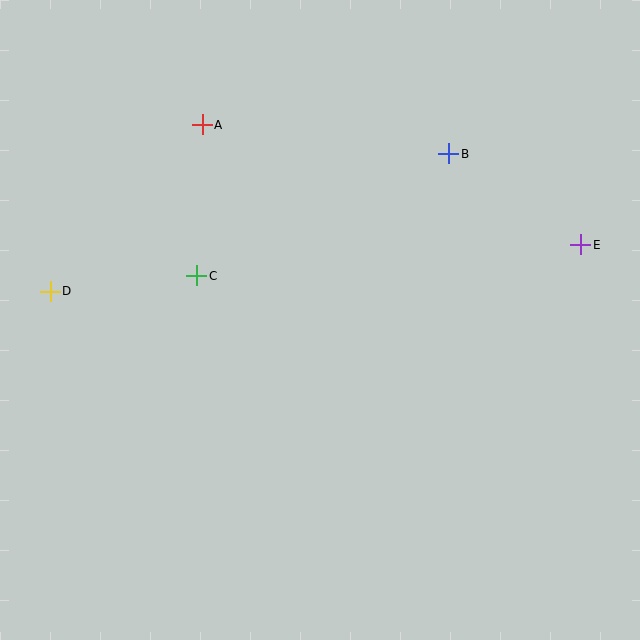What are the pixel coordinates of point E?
Point E is at (581, 245).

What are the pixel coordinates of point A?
Point A is at (202, 125).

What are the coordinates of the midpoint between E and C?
The midpoint between E and C is at (389, 260).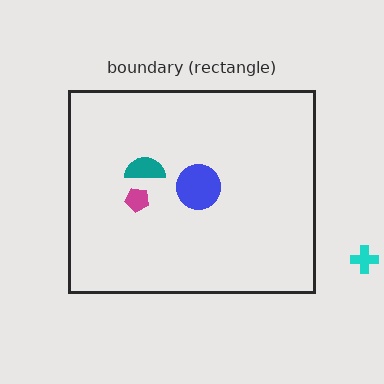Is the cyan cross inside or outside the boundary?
Outside.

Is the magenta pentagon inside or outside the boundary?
Inside.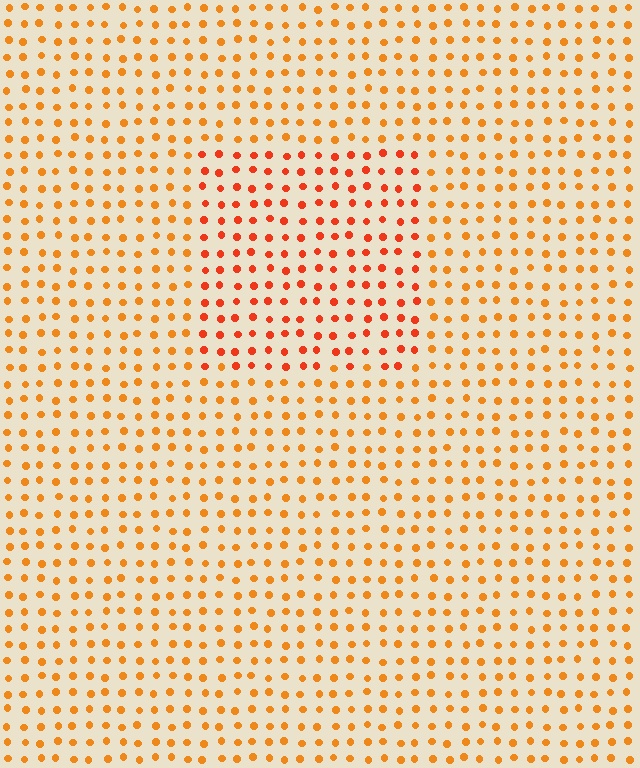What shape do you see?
I see a rectangle.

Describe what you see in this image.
The image is filled with small orange elements in a uniform arrangement. A rectangle-shaped region is visible where the elements are tinted to a slightly different hue, forming a subtle color boundary.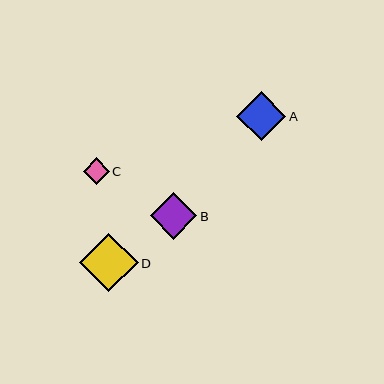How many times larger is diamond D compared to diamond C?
Diamond D is approximately 2.2 times the size of diamond C.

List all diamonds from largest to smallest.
From largest to smallest: D, A, B, C.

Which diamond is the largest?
Diamond D is the largest with a size of approximately 59 pixels.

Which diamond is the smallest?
Diamond C is the smallest with a size of approximately 26 pixels.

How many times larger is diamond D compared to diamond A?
Diamond D is approximately 1.2 times the size of diamond A.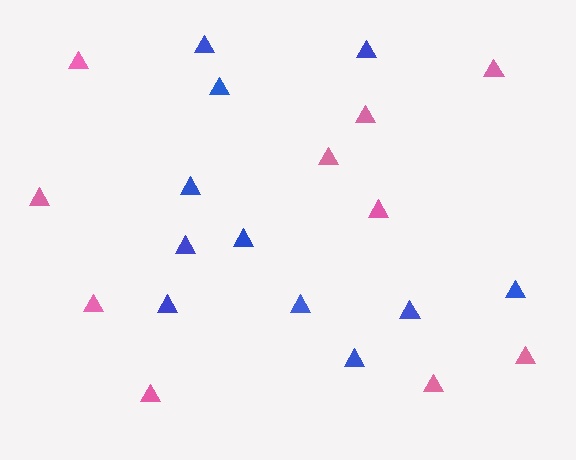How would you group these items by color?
There are 2 groups: one group of blue triangles (11) and one group of pink triangles (10).